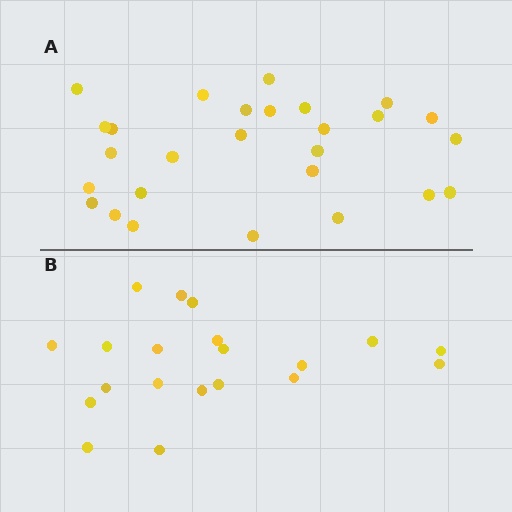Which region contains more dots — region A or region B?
Region A (the top region) has more dots.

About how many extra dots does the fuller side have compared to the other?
Region A has roughly 8 or so more dots than region B.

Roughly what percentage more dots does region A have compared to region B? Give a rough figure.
About 35% more.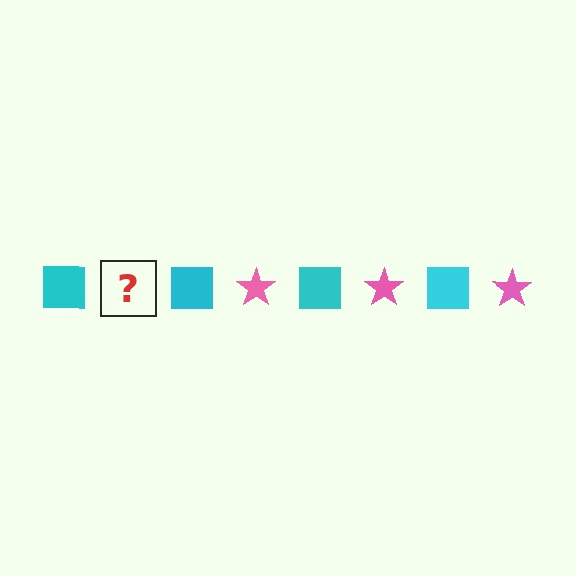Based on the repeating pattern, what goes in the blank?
The blank should be a pink star.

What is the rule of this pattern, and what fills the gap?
The rule is that the pattern alternates between cyan square and pink star. The gap should be filled with a pink star.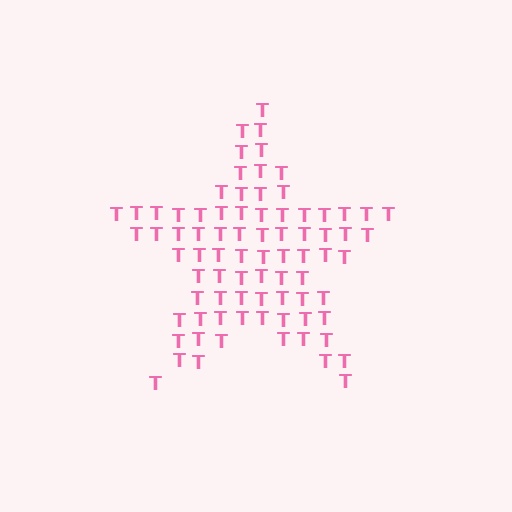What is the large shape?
The large shape is a star.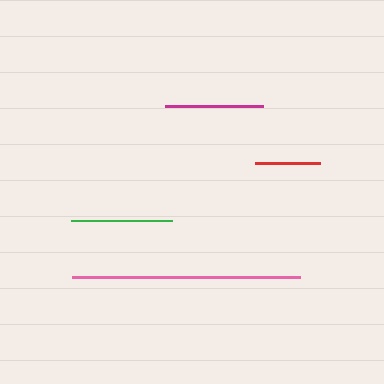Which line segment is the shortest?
The red line is the shortest at approximately 65 pixels.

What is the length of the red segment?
The red segment is approximately 65 pixels long.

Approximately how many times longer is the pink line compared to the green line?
The pink line is approximately 2.2 times the length of the green line.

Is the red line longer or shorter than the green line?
The green line is longer than the red line.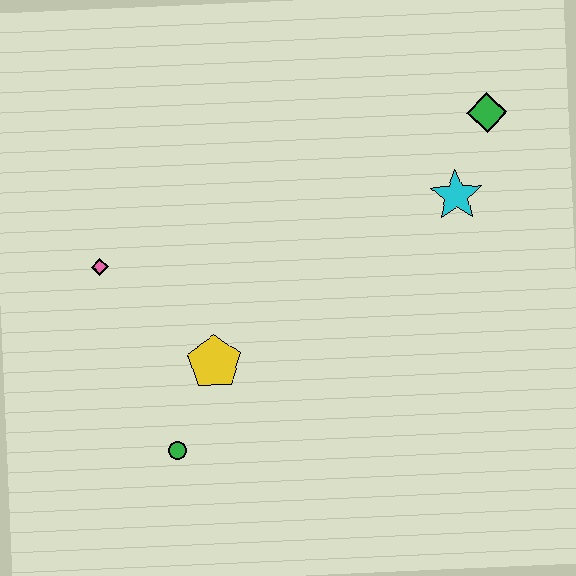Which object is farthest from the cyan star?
The green circle is farthest from the cyan star.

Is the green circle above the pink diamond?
No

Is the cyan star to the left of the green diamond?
Yes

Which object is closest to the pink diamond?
The yellow pentagon is closest to the pink diamond.